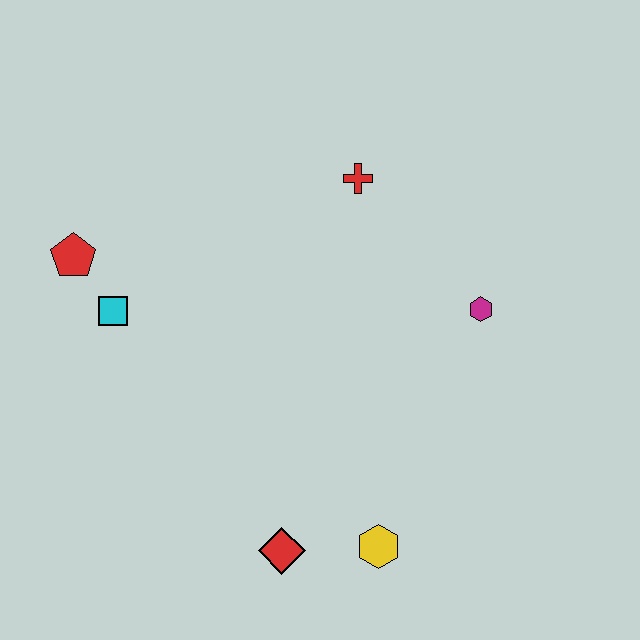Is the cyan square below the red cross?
Yes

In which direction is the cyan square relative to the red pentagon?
The cyan square is below the red pentagon.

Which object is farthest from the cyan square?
The magenta hexagon is farthest from the cyan square.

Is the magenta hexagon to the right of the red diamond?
Yes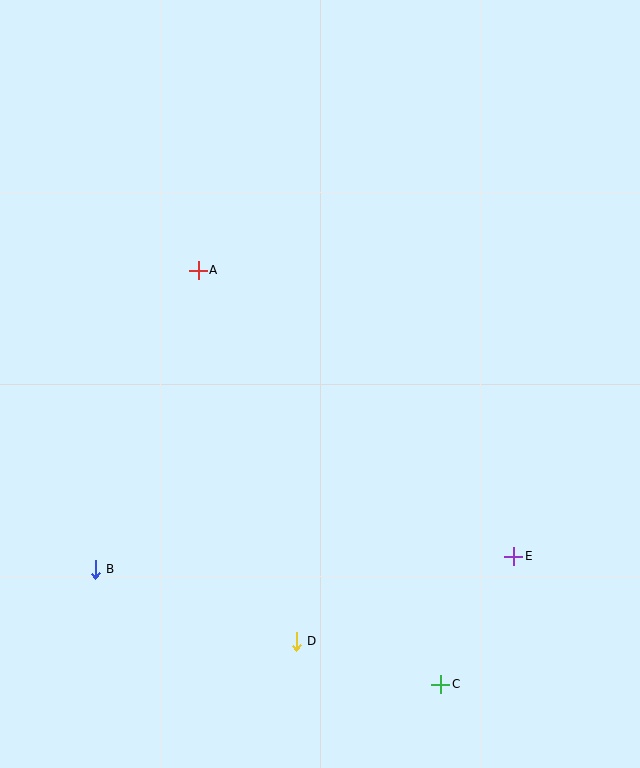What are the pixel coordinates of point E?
Point E is at (514, 556).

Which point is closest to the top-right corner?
Point A is closest to the top-right corner.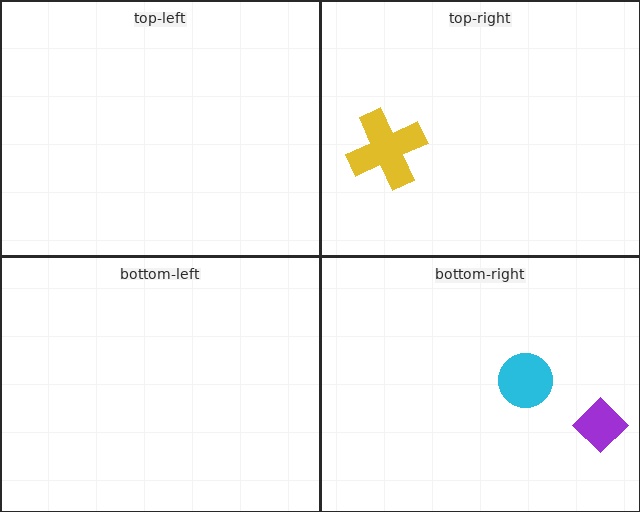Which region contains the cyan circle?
The bottom-right region.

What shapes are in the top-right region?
The yellow cross.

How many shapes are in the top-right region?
1.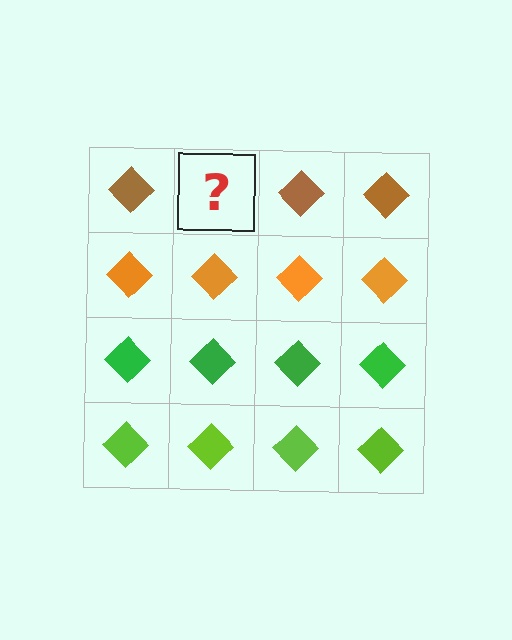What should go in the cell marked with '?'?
The missing cell should contain a brown diamond.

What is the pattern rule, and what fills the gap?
The rule is that each row has a consistent color. The gap should be filled with a brown diamond.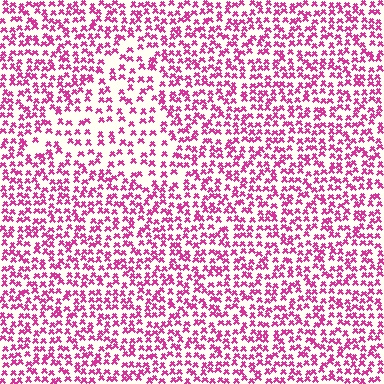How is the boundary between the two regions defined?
The boundary is defined by a change in element density (approximately 1.7x ratio). All elements are the same color, size, and shape.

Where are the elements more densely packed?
The elements are more densely packed outside the triangle boundary.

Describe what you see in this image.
The image contains small magenta elements arranged at two different densities. A triangle-shaped region is visible where the elements are less densely packed than the surrounding area.